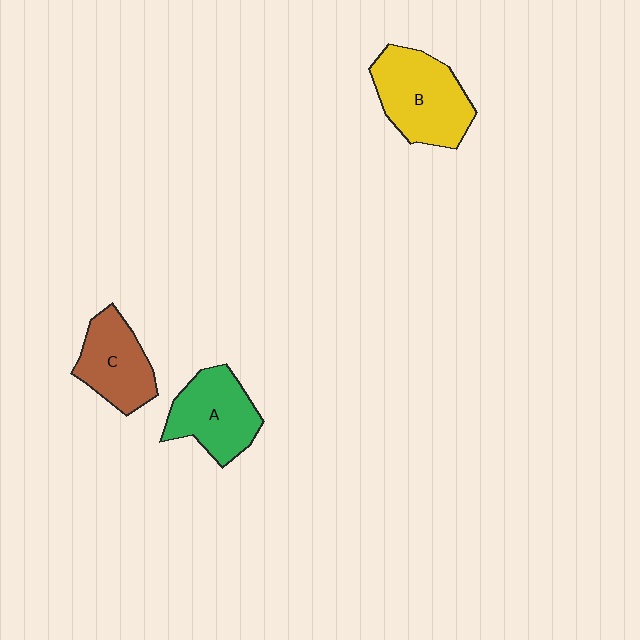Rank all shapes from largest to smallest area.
From largest to smallest: B (yellow), A (green), C (brown).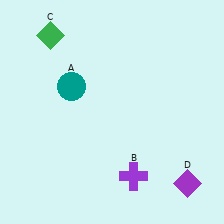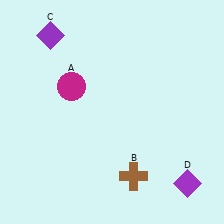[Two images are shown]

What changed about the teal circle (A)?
In Image 1, A is teal. In Image 2, it changed to magenta.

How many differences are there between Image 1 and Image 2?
There are 3 differences between the two images.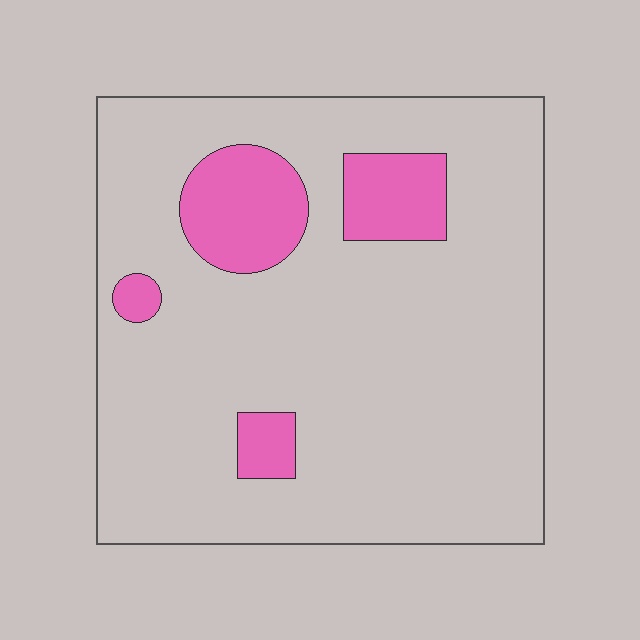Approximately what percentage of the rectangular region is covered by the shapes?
Approximately 15%.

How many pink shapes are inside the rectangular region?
4.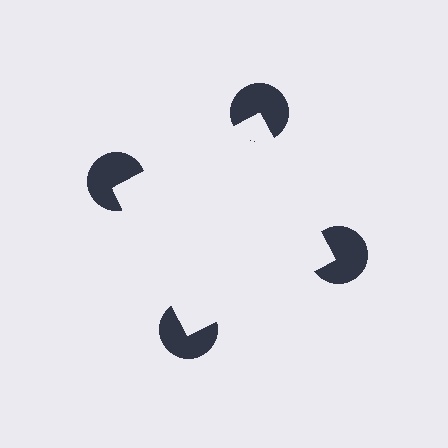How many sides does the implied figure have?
4 sides.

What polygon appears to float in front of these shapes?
An illusory square — its edges are inferred from the aligned wedge cuts in the pac-man discs, not physically drawn.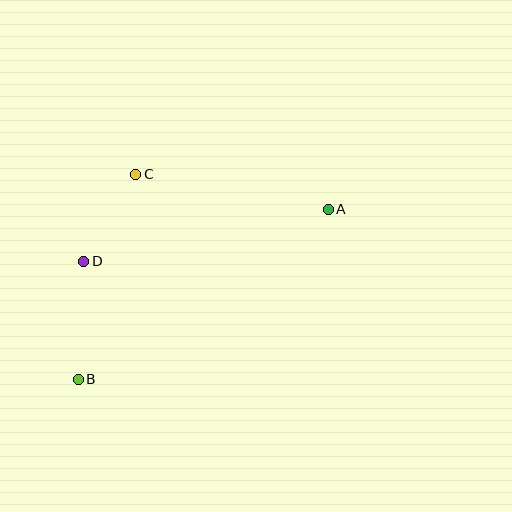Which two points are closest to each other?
Points C and D are closest to each other.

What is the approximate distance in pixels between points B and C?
The distance between B and C is approximately 213 pixels.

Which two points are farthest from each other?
Points A and B are farthest from each other.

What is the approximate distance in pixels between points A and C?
The distance between A and C is approximately 195 pixels.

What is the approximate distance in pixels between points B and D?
The distance between B and D is approximately 118 pixels.